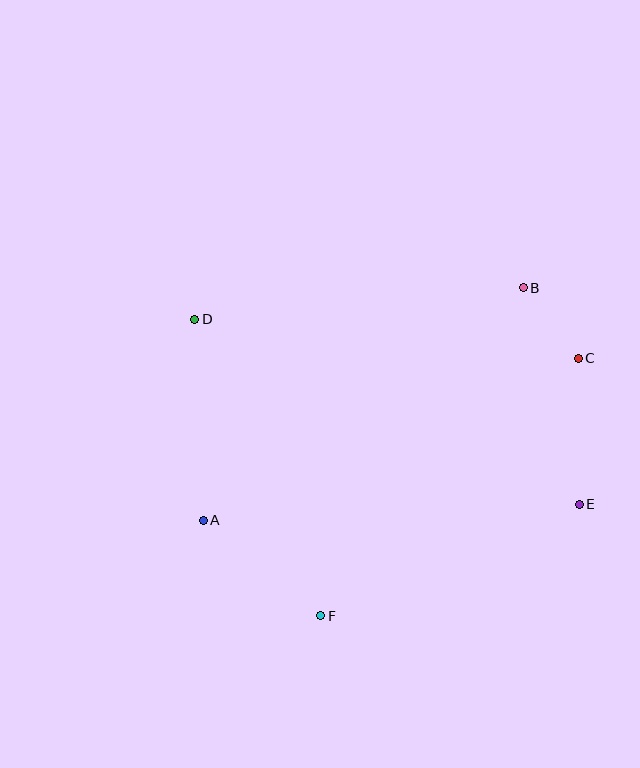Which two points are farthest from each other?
Points D and E are farthest from each other.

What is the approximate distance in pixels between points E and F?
The distance between E and F is approximately 281 pixels.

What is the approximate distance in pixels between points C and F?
The distance between C and F is approximately 364 pixels.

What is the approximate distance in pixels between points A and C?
The distance between A and C is approximately 408 pixels.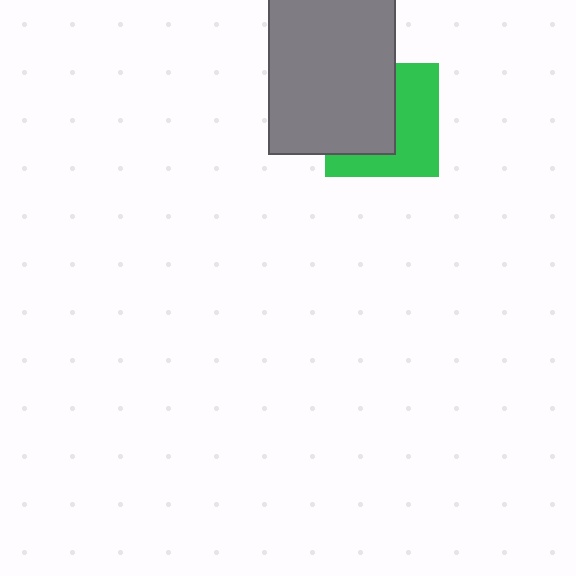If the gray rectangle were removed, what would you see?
You would see the complete green square.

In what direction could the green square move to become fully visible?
The green square could move right. That would shift it out from behind the gray rectangle entirely.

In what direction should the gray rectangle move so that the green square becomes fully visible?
The gray rectangle should move left. That is the shortest direction to clear the overlap and leave the green square fully visible.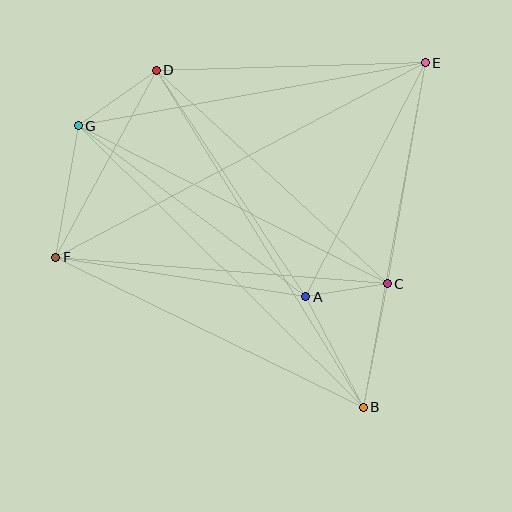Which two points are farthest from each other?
Points E and F are farthest from each other.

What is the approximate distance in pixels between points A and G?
The distance between A and G is approximately 285 pixels.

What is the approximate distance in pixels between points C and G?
The distance between C and G is approximately 347 pixels.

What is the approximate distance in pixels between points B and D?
The distance between B and D is approximately 396 pixels.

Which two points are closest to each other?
Points A and C are closest to each other.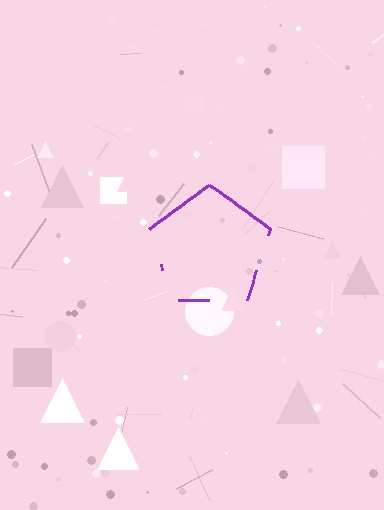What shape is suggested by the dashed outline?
The dashed outline suggests a pentagon.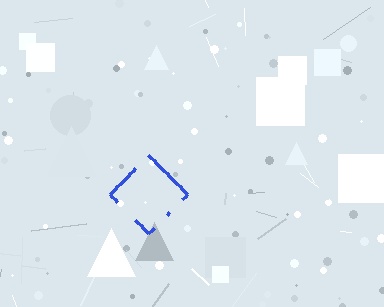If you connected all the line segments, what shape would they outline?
They would outline a diamond.